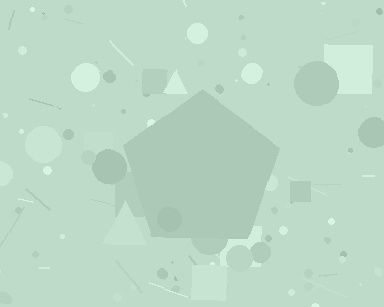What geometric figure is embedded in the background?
A pentagon is embedded in the background.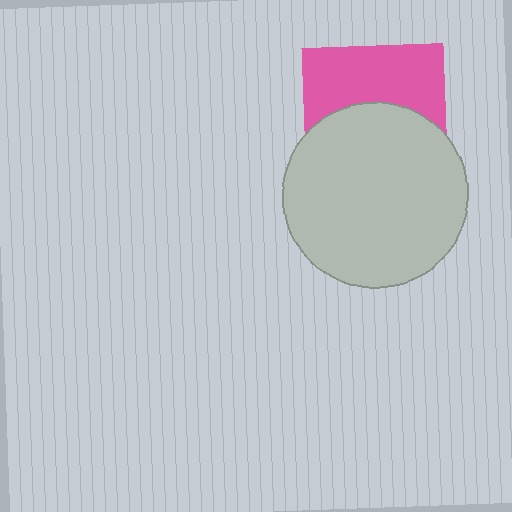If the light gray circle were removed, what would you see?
You would see the complete pink square.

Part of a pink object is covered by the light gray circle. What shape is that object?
It is a square.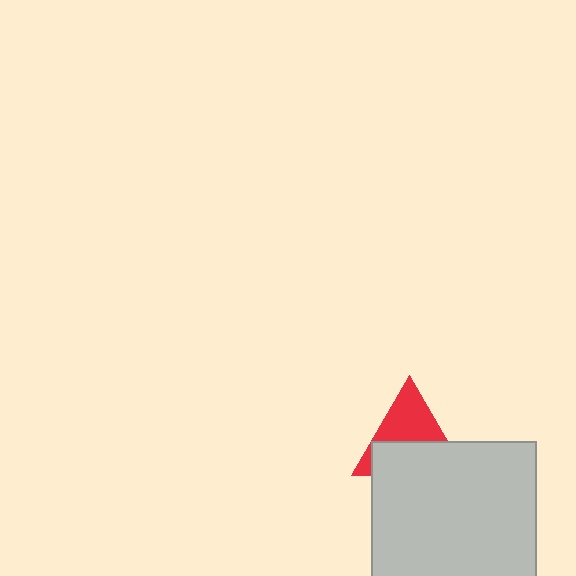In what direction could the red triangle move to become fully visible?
The red triangle could move up. That would shift it out from behind the light gray rectangle entirely.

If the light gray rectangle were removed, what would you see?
You would see the complete red triangle.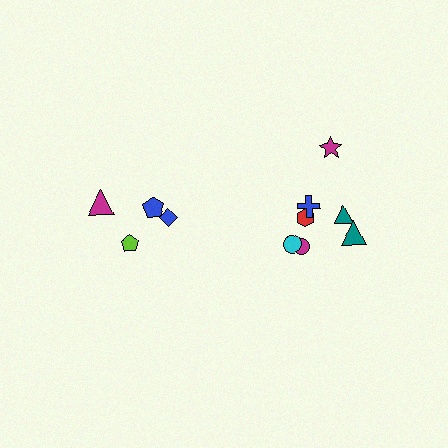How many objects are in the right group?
There are 7 objects.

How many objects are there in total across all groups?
There are 11 objects.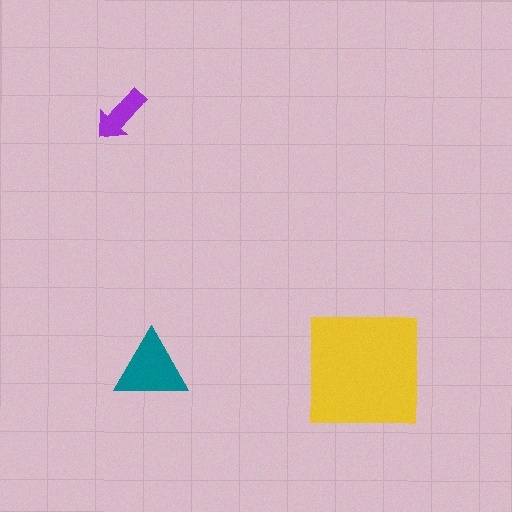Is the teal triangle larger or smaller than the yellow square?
Smaller.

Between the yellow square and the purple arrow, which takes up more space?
The yellow square.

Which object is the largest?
The yellow square.